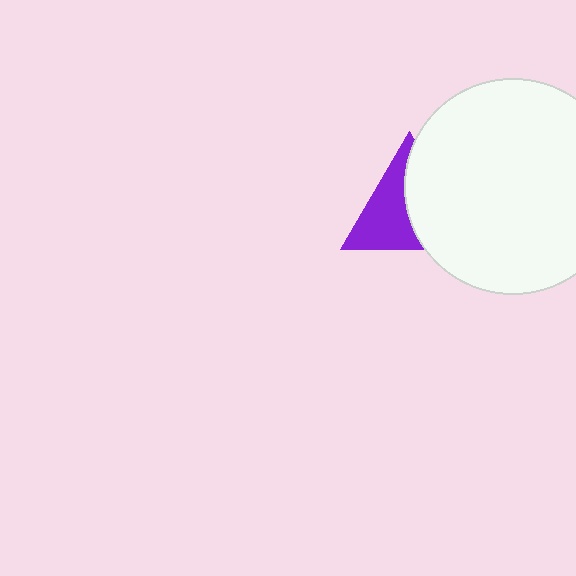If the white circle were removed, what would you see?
You would see the complete purple triangle.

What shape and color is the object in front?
The object in front is a white circle.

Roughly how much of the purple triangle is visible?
About half of it is visible (roughly 50%).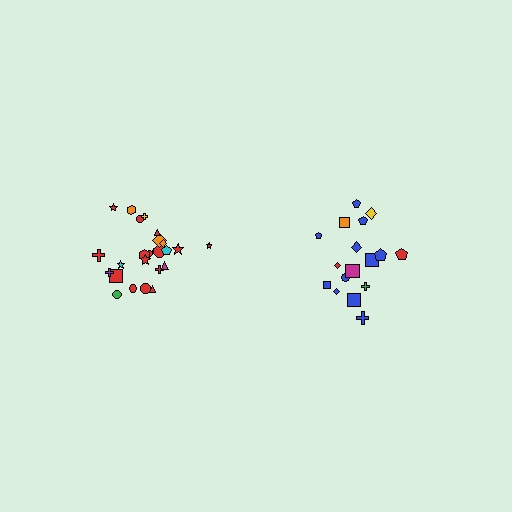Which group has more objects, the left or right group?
The left group.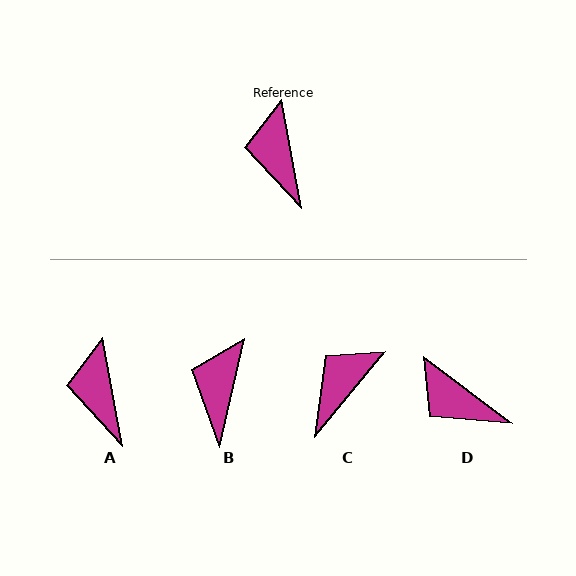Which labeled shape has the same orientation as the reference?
A.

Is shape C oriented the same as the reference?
No, it is off by about 50 degrees.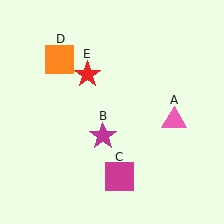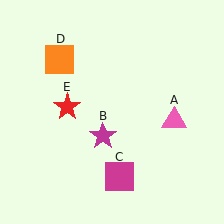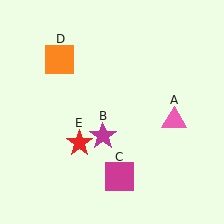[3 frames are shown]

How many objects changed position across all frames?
1 object changed position: red star (object E).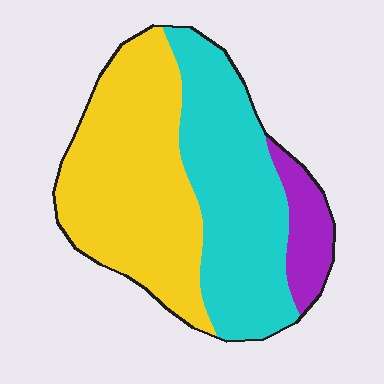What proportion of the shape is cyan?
Cyan takes up between a quarter and a half of the shape.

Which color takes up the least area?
Purple, at roughly 10%.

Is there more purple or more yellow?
Yellow.